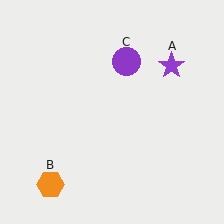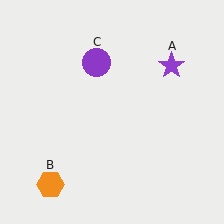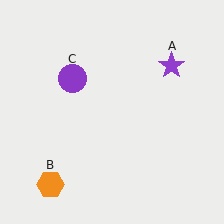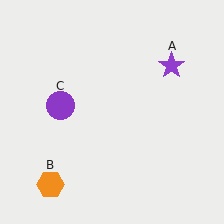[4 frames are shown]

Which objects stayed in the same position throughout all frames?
Purple star (object A) and orange hexagon (object B) remained stationary.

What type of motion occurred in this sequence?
The purple circle (object C) rotated counterclockwise around the center of the scene.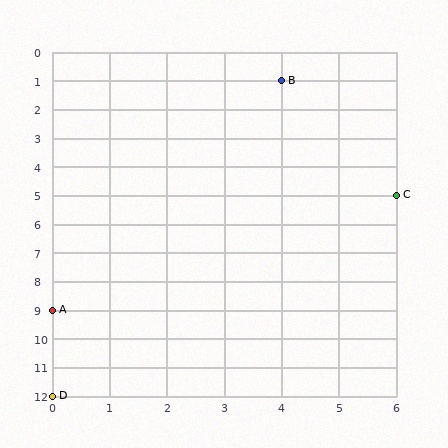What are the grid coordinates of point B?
Point B is at grid coordinates (4, 1).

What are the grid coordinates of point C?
Point C is at grid coordinates (6, 5).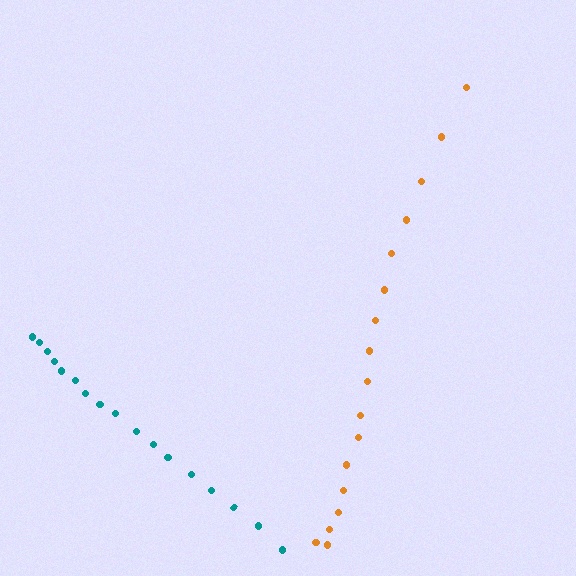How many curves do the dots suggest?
There are 2 distinct paths.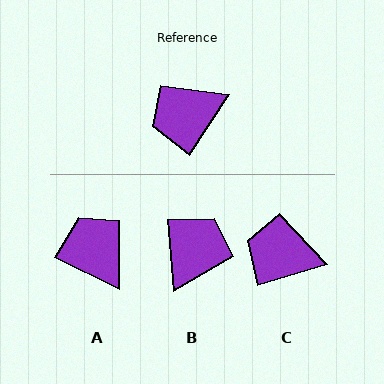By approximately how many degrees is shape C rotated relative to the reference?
Approximately 40 degrees clockwise.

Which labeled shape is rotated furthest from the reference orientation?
B, about 142 degrees away.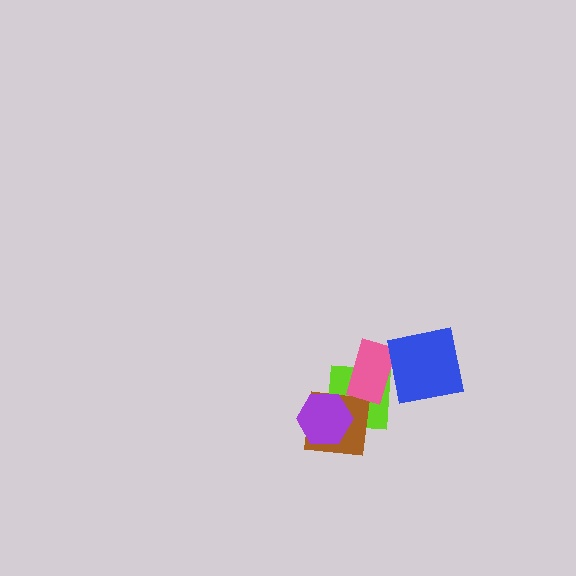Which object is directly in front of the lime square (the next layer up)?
The brown square is directly in front of the lime square.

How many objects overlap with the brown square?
2 objects overlap with the brown square.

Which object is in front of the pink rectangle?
The blue square is in front of the pink rectangle.